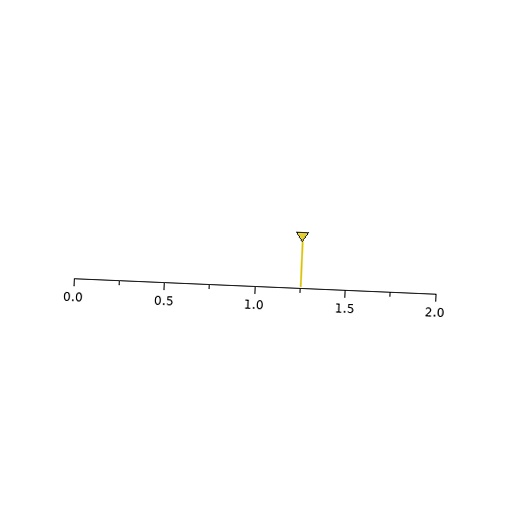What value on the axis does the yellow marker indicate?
The marker indicates approximately 1.25.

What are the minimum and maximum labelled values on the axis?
The axis runs from 0.0 to 2.0.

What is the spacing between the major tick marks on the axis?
The major ticks are spaced 0.5 apart.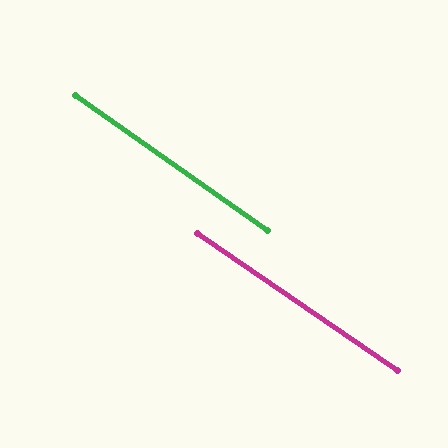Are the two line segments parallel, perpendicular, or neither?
Parallel — their directions differ by only 0.7°.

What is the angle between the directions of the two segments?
Approximately 1 degree.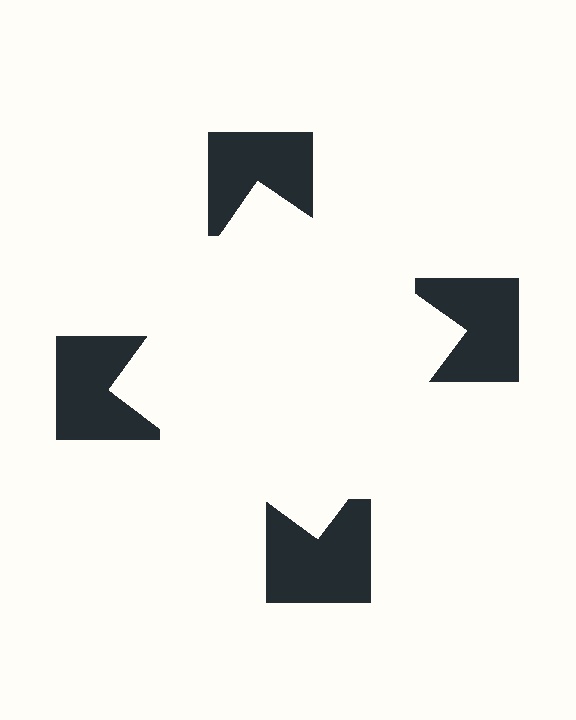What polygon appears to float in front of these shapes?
An illusory square — its edges are inferred from the aligned wedge cuts in the notched squares, not physically drawn.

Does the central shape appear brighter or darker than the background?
It typically appears slightly brighter than the background, even though no actual brightness change is drawn.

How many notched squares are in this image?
There are 4 — one at each vertex of the illusory square.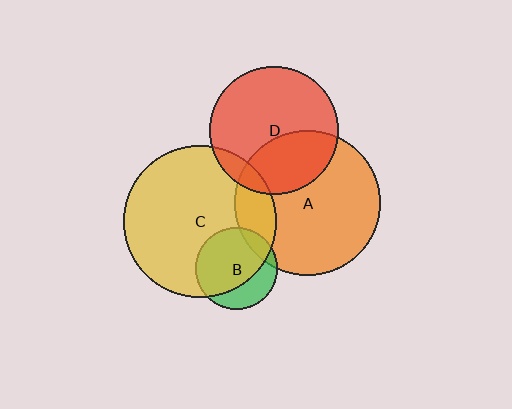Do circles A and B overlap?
Yes.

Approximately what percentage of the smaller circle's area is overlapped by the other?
Approximately 10%.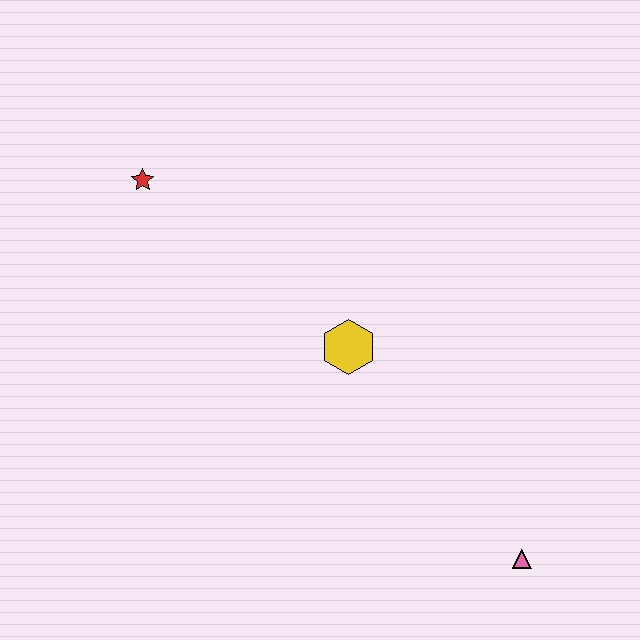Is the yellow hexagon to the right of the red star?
Yes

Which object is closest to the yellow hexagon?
The red star is closest to the yellow hexagon.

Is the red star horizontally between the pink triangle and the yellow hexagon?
No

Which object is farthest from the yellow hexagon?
The pink triangle is farthest from the yellow hexagon.